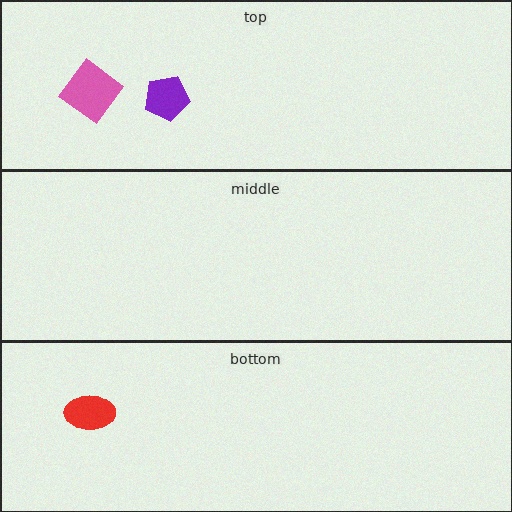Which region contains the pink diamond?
The top region.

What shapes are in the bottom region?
The red ellipse.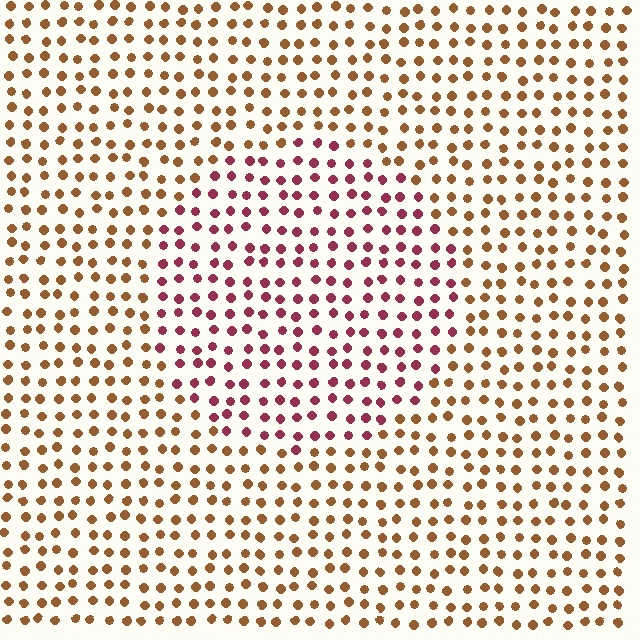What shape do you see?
I see a circle.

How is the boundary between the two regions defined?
The boundary is defined purely by a slight shift in hue (about 48 degrees). Spacing, size, and orientation are identical on both sides.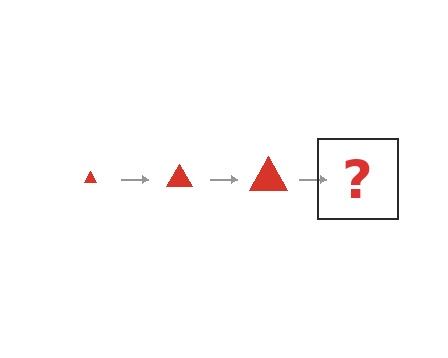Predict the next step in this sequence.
The next step is a red triangle, larger than the previous one.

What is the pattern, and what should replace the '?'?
The pattern is that the triangle gets progressively larger each step. The '?' should be a red triangle, larger than the previous one.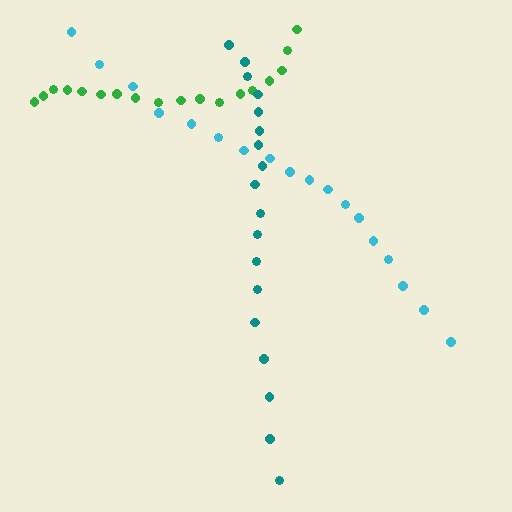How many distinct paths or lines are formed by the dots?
There are 3 distinct paths.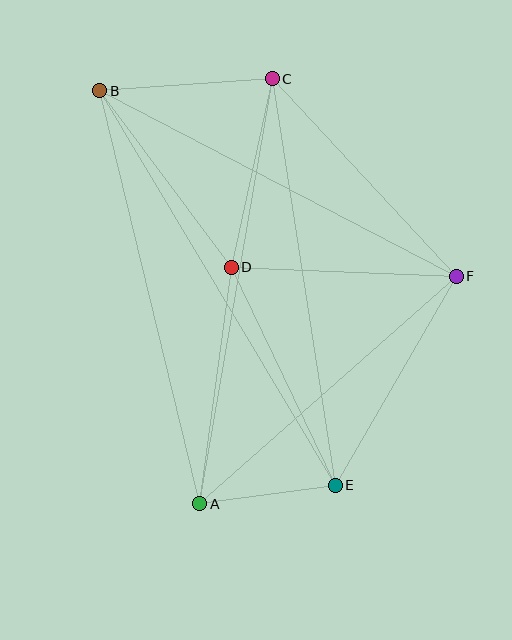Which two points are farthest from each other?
Points B and E are farthest from each other.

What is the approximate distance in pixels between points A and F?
The distance between A and F is approximately 343 pixels.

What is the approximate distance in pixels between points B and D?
The distance between B and D is approximately 220 pixels.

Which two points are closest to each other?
Points A and E are closest to each other.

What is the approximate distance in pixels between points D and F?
The distance between D and F is approximately 225 pixels.